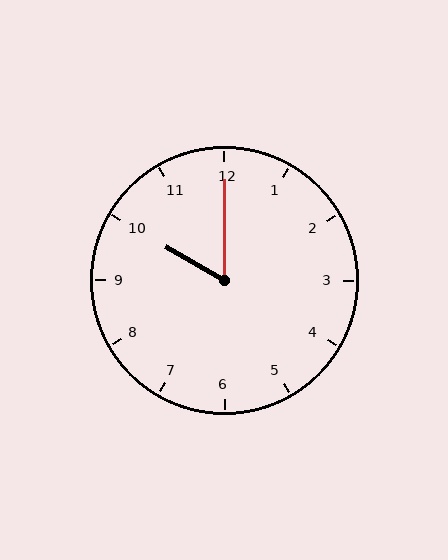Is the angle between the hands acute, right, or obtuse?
It is acute.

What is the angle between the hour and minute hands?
Approximately 60 degrees.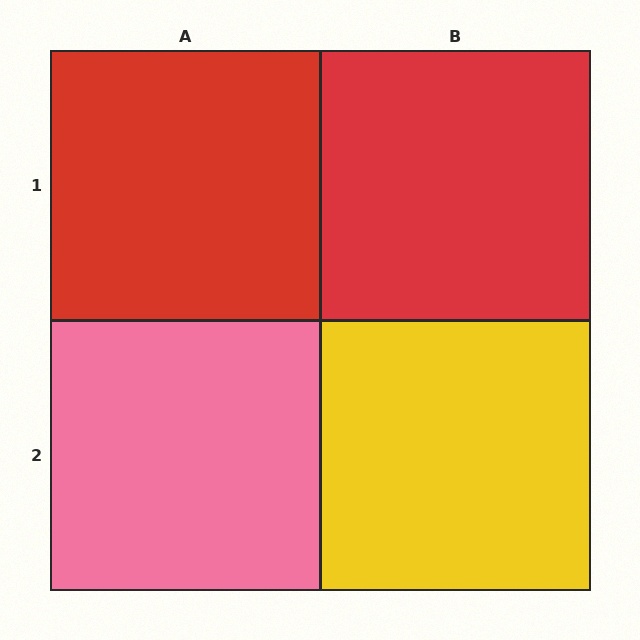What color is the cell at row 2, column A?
Pink.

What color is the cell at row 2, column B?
Yellow.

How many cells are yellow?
1 cell is yellow.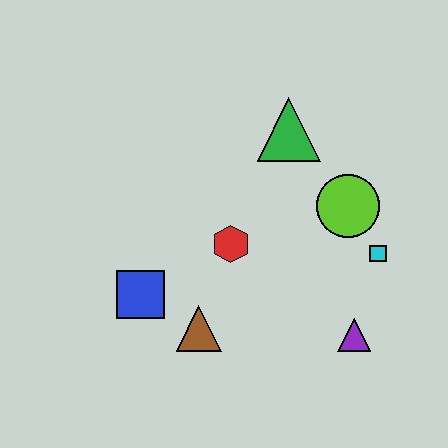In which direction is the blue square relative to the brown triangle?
The blue square is to the left of the brown triangle.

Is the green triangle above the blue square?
Yes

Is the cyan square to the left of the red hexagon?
No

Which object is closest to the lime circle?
The cyan square is closest to the lime circle.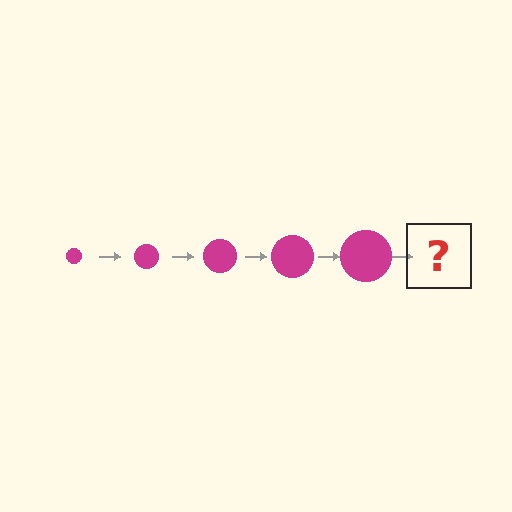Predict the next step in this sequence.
The next step is a magenta circle, larger than the previous one.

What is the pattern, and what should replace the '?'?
The pattern is that the circle gets progressively larger each step. The '?' should be a magenta circle, larger than the previous one.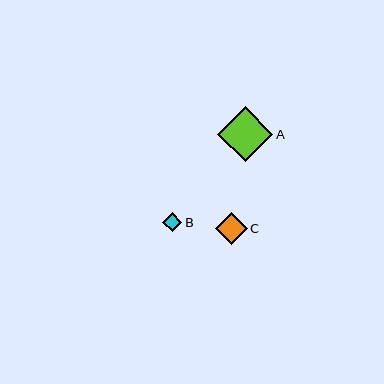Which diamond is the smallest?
Diamond B is the smallest with a size of approximately 19 pixels.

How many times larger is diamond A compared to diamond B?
Diamond A is approximately 3.0 times the size of diamond B.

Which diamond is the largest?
Diamond A is the largest with a size of approximately 56 pixels.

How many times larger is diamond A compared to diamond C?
Diamond A is approximately 1.7 times the size of diamond C.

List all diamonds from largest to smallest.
From largest to smallest: A, C, B.